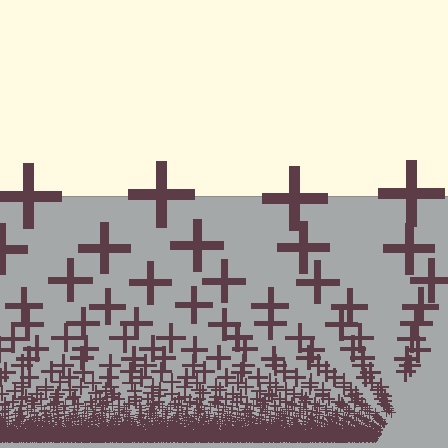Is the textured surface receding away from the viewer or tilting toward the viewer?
The surface appears to tilt toward the viewer. Texture elements get larger and sparser toward the top.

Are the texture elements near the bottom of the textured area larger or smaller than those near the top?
Smaller. The gradient is inverted — elements near the bottom are smaller and denser.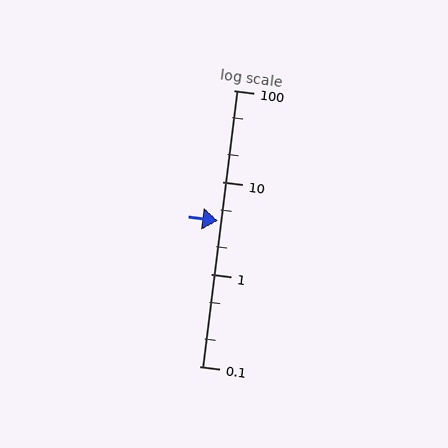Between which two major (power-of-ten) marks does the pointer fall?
The pointer is between 1 and 10.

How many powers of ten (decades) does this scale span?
The scale spans 3 decades, from 0.1 to 100.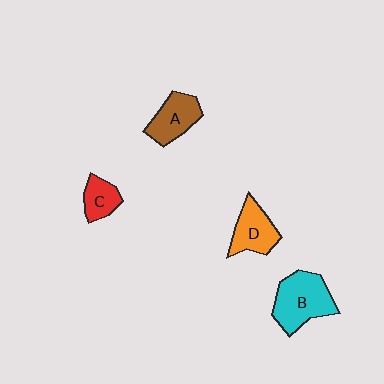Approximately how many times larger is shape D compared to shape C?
Approximately 1.5 times.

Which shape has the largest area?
Shape B (cyan).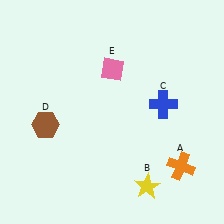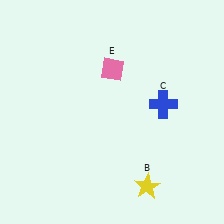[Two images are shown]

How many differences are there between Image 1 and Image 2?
There are 2 differences between the two images.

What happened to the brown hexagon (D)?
The brown hexagon (D) was removed in Image 2. It was in the bottom-left area of Image 1.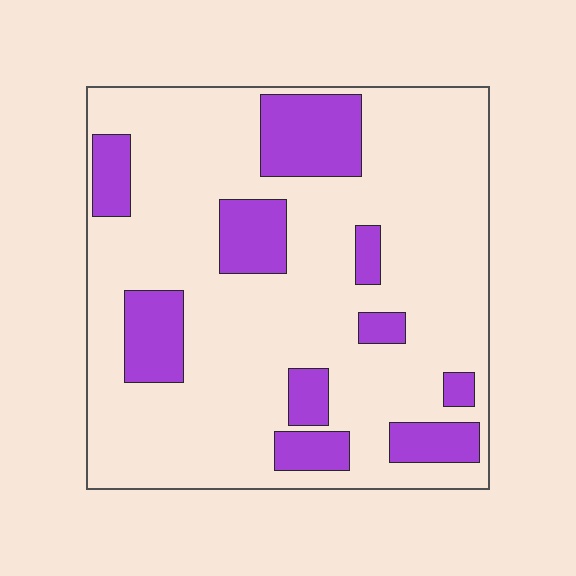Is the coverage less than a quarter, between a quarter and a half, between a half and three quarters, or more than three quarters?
Less than a quarter.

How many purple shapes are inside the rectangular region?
10.